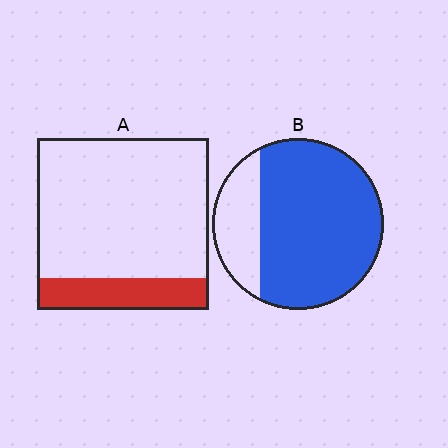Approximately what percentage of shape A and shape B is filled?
A is approximately 20% and B is approximately 75%.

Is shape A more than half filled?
No.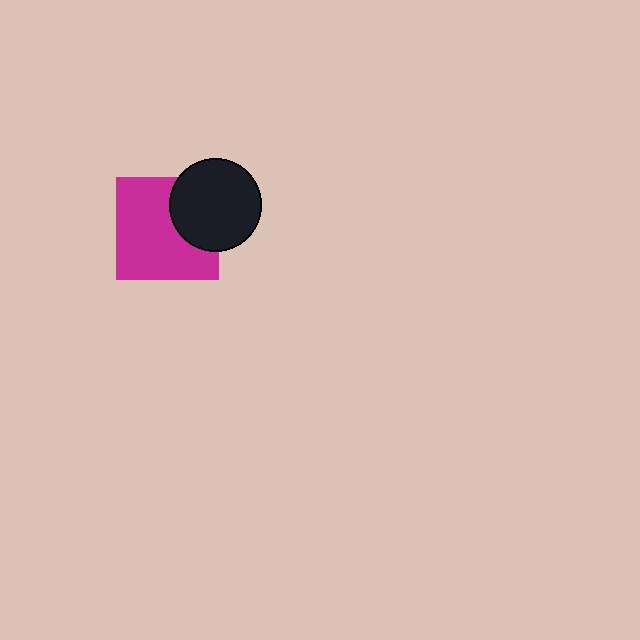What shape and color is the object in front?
The object in front is a black circle.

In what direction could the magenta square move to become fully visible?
The magenta square could move left. That would shift it out from behind the black circle entirely.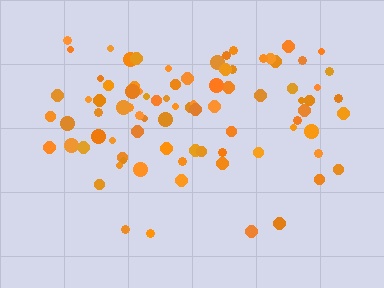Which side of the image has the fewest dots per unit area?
The bottom.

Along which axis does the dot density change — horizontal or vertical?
Vertical.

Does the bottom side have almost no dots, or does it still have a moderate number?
Still a moderate number, just noticeably fewer than the top.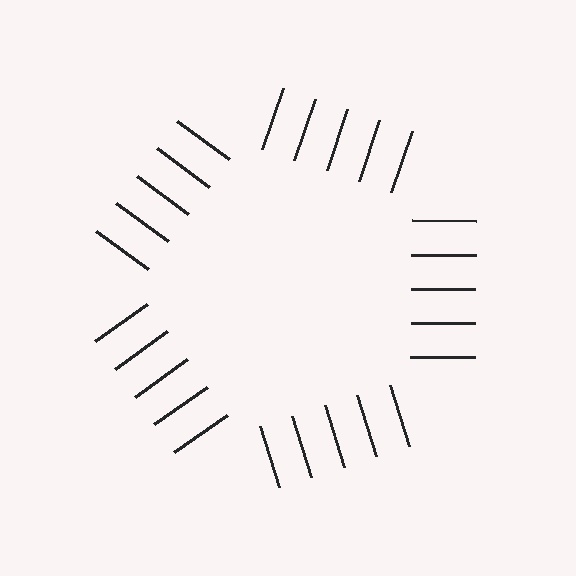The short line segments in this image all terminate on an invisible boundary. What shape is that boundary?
An illusory pentagon — the line segments terminate on its edges but no continuous stroke is drawn.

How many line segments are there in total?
25 — 5 along each of the 5 edges.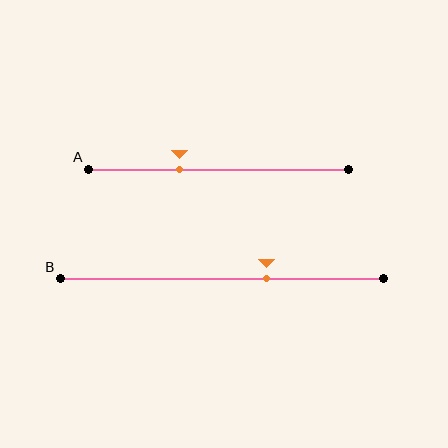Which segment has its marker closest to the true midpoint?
Segment B has its marker closest to the true midpoint.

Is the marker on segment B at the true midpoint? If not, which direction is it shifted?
No, the marker on segment B is shifted to the right by about 14% of the segment length.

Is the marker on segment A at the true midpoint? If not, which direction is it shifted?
No, the marker on segment A is shifted to the left by about 15% of the segment length.